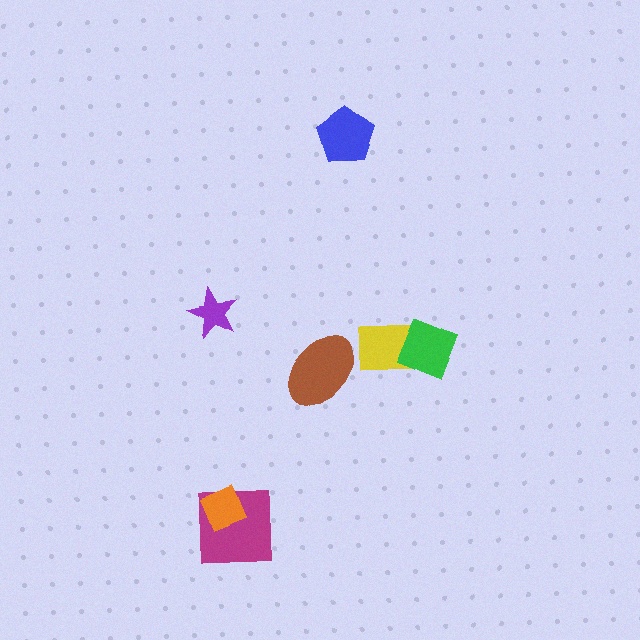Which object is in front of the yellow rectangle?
The green diamond is in front of the yellow rectangle.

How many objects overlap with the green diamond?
1 object overlaps with the green diamond.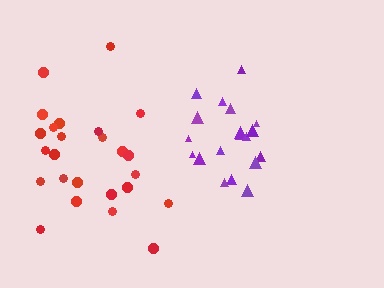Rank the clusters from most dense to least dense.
purple, red.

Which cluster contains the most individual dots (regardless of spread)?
Red (25).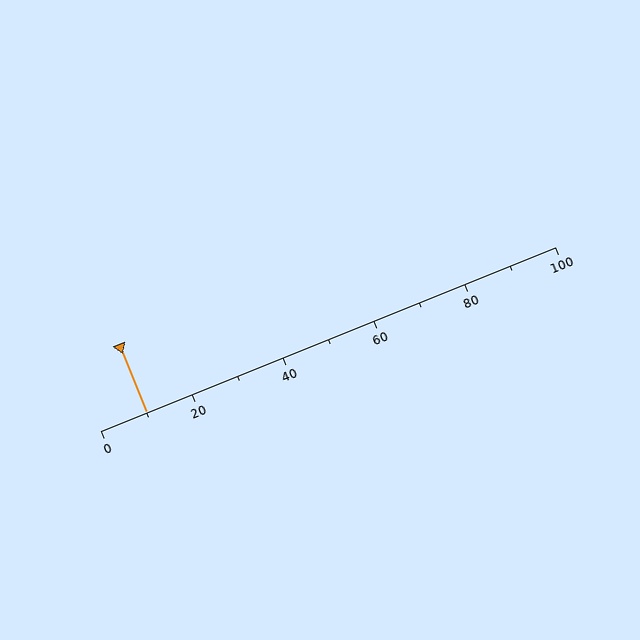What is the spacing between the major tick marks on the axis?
The major ticks are spaced 20 apart.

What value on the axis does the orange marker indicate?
The marker indicates approximately 10.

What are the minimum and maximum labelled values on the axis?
The axis runs from 0 to 100.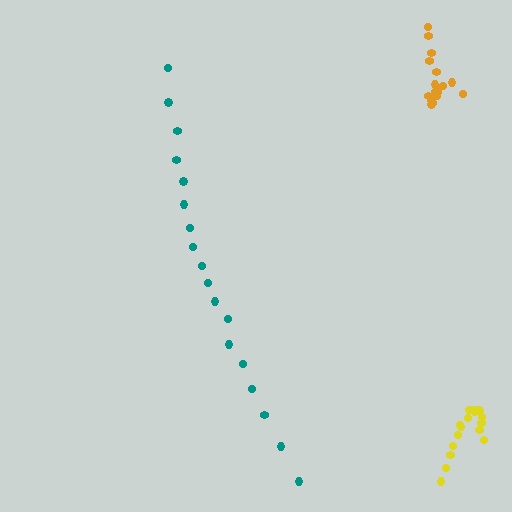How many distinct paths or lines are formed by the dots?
There are 3 distinct paths.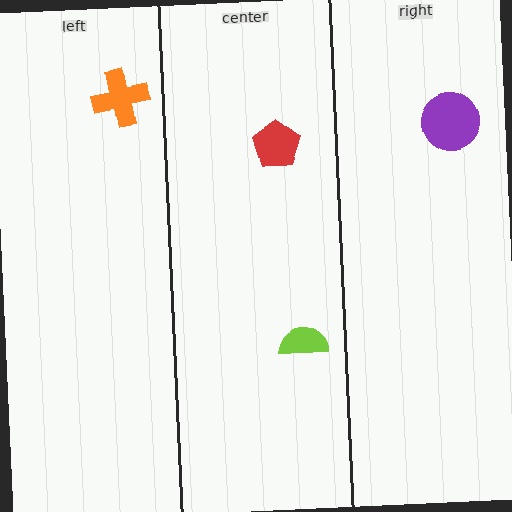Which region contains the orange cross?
The left region.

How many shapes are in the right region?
1.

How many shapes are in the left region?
1.